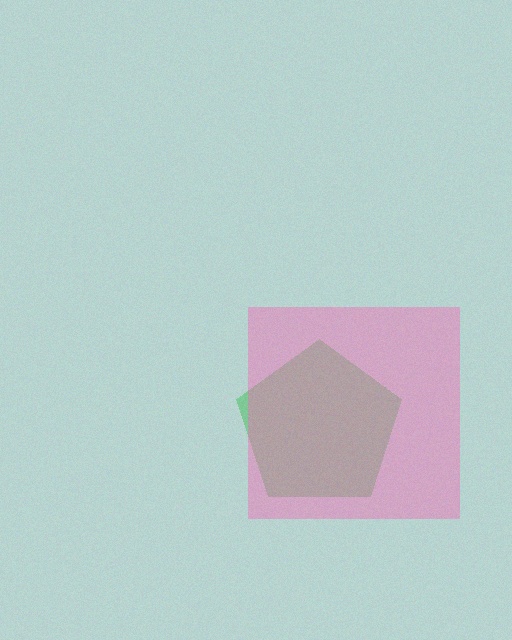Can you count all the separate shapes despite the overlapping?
Yes, there are 2 separate shapes.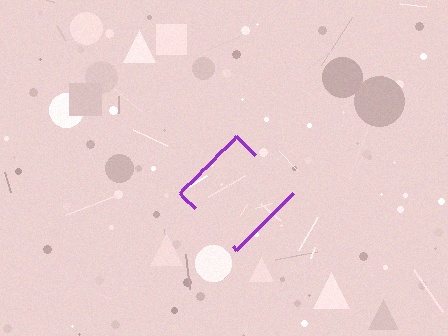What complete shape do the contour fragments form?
The contour fragments form a diamond.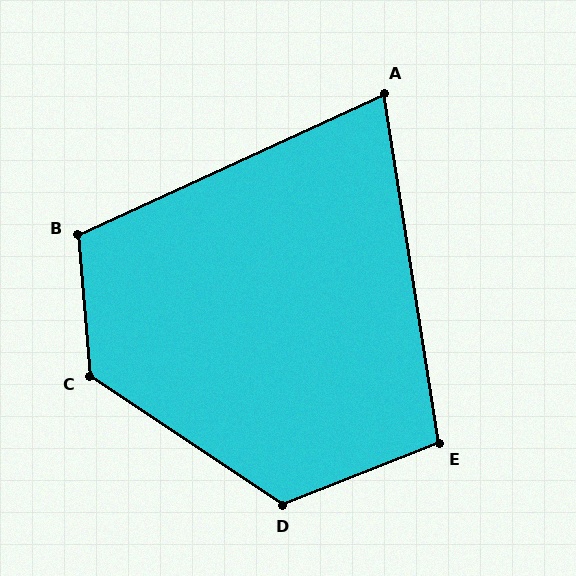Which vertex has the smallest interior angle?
A, at approximately 74 degrees.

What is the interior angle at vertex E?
Approximately 102 degrees (obtuse).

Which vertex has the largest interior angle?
C, at approximately 129 degrees.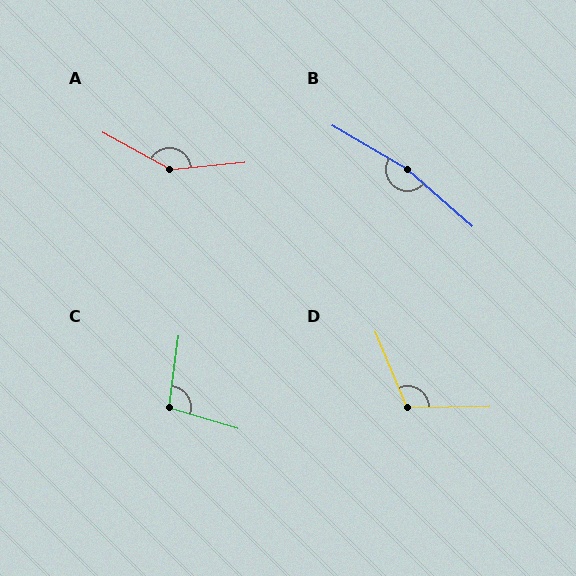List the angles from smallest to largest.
C (99°), D (111°), A (145°), B (169°).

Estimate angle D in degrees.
Approximately 111 degrees.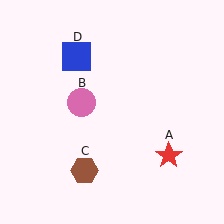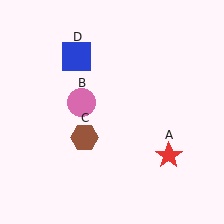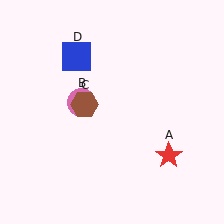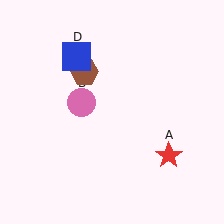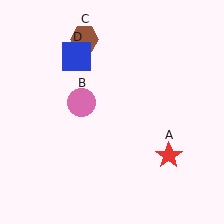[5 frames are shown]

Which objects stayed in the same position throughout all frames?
Red star (object A) and pink circle (object B) and blue square (object D) remained stationary.